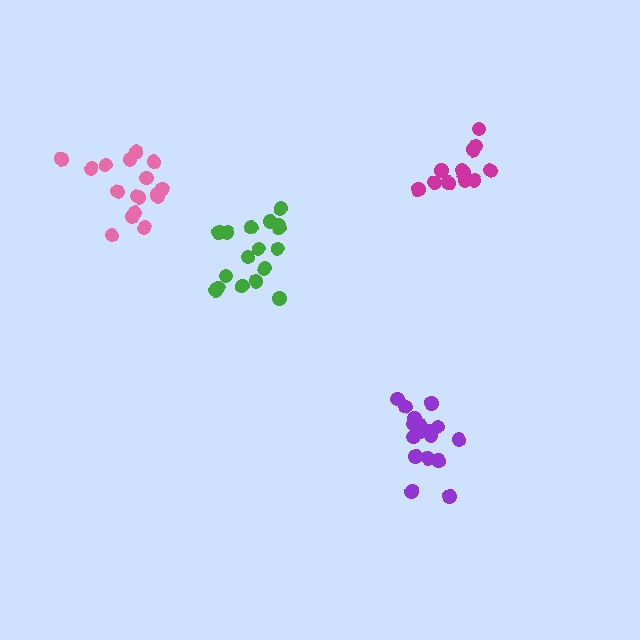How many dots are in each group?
Group 1: 12 dots, Group 2: 17 dots, Group 3: 17 dots, Group 4: 17 dots (63 total).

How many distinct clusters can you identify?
There are 4 distinct clusters.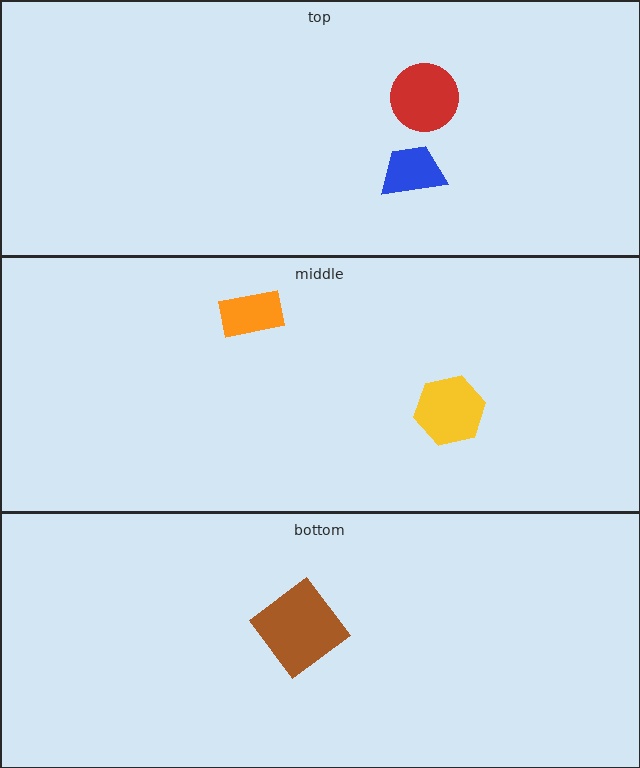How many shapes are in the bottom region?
1.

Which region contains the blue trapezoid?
The top region.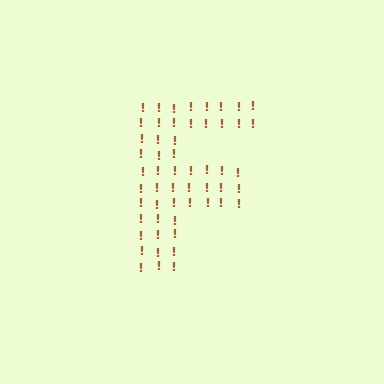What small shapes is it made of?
It is made of small exclamation marks.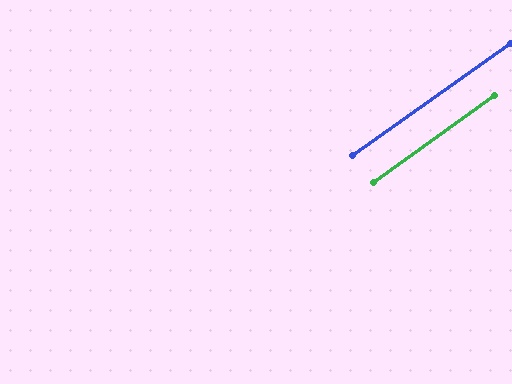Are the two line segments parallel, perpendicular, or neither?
Parallel — their directions differ by only 0.2°.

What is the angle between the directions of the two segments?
Approximately 0 degrees.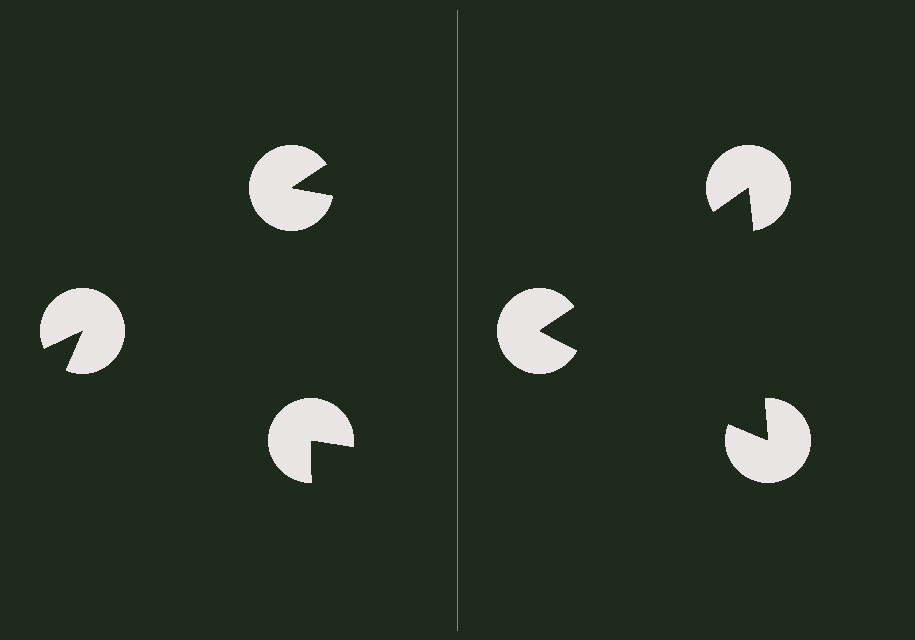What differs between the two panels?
The pac-man discs are positioned identically on both sides; only the wedge orientations differ. On the right they align to a triangle; on the left they are misaligned.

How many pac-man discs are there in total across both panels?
6 — 3 on each side.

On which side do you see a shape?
An illusory triangle appears on the right side. On the left side the wedge cuts are rotated, so no coherent shape forms.